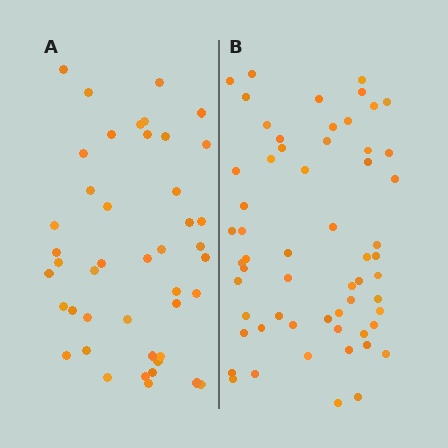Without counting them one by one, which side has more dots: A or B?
Region B (the right region) has more dots.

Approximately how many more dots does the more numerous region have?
Region B has approximately 15 more dots than region A.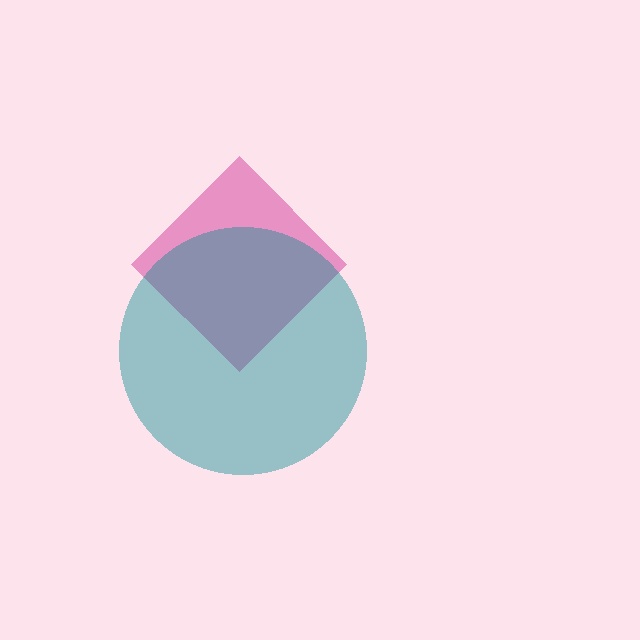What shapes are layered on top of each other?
The layered shapes are: a magenta diamond, a teal circle.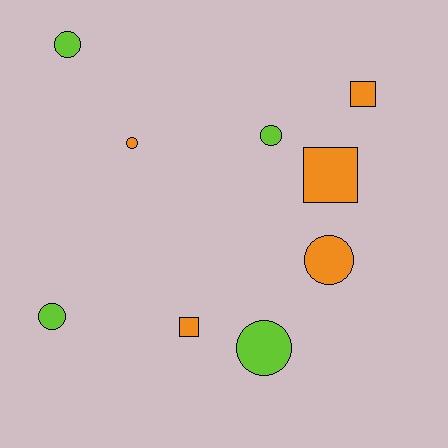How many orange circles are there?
There are 2 orange circles.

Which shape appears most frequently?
Circle, with 6 objects.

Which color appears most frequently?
Orange, with 5 objects.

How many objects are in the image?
There are 9 objects.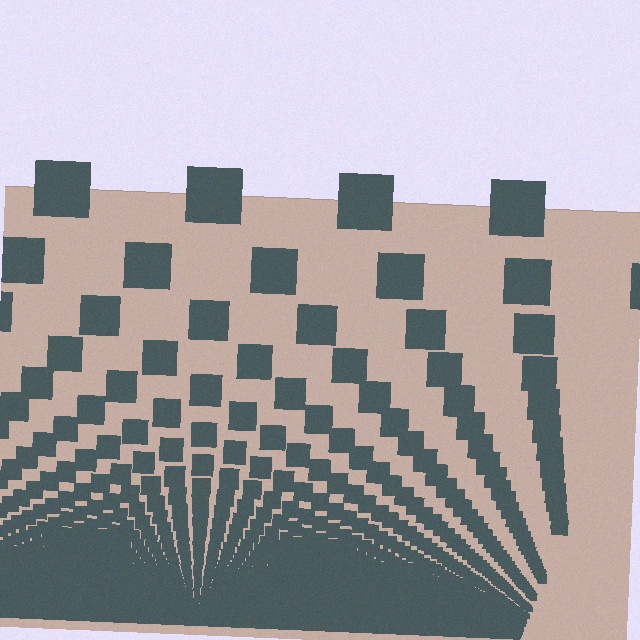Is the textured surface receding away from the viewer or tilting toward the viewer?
The surface appears to tilt toward the viewer. Texture elements get larger and sparser toward the top.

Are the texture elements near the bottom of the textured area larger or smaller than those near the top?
Smaller. The gradient is inverted — elements near the bottom are smaller and denser.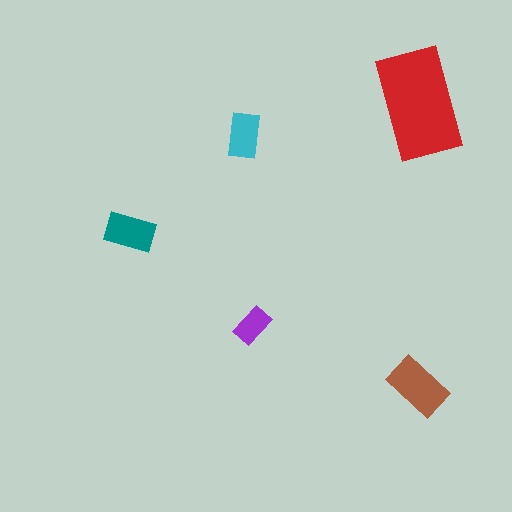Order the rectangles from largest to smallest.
the red one, the brown one, the teal one, the cyan one, the purple one.